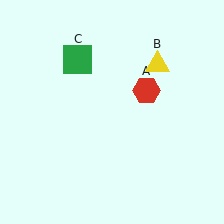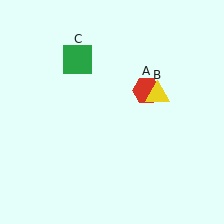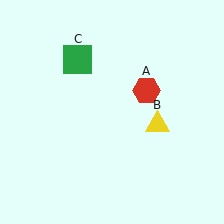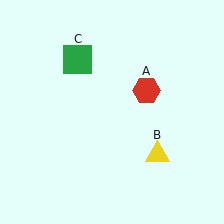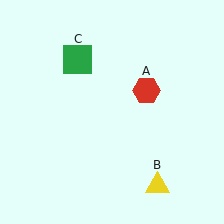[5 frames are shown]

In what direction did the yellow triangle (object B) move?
The yellow triangle (object B) moved down.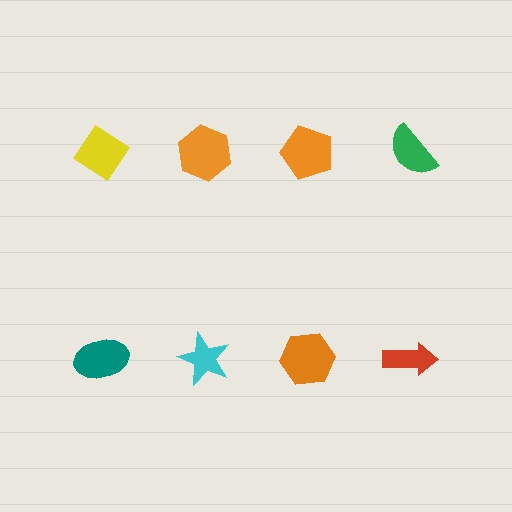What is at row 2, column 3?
An orange hexagon.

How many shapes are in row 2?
4 shapes.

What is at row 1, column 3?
An orange pentagon.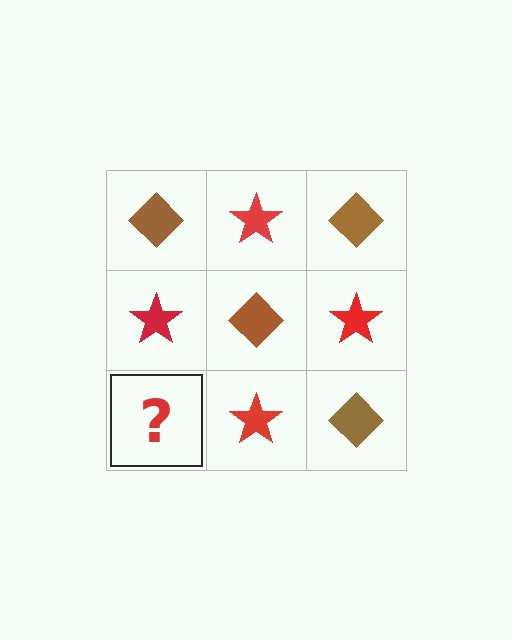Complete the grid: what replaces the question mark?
The question mark should be replaced with a brown diamond.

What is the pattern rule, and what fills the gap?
The rule is that it alternates brown diamond and red star in a checkerboard pattern. The gap should be filled with a brown diamond.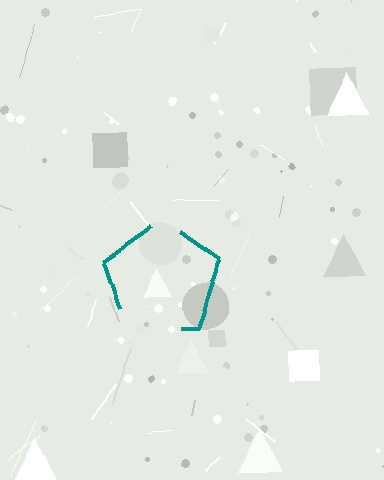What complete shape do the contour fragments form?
The contour fragments form a pentagon.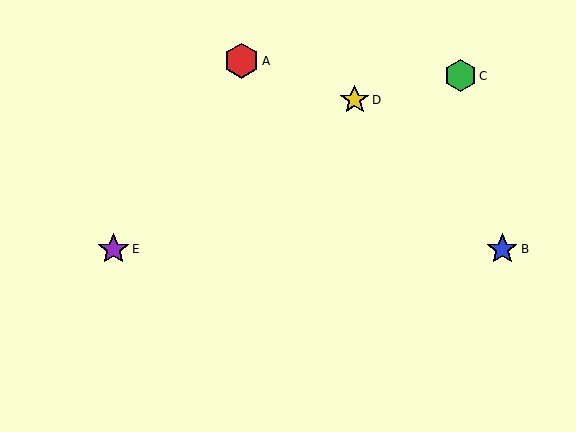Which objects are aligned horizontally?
Objects B, E are aligned horizontally.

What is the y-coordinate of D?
Object D is at y≈100.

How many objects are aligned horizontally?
2 objects (B, E) are aligned horizontally.